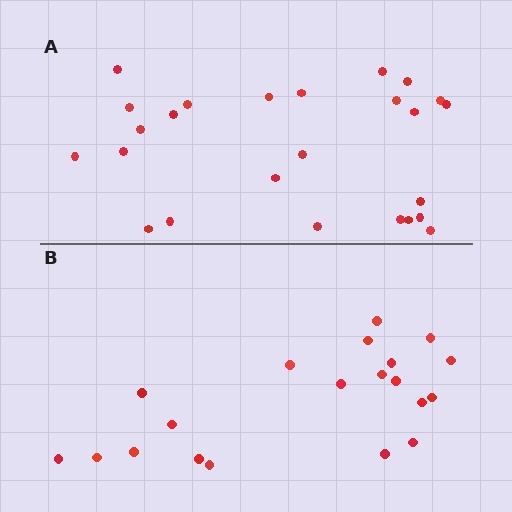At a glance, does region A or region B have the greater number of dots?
Region A (the top region) has more dots.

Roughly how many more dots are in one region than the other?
Region A has about 5 more dots than region B.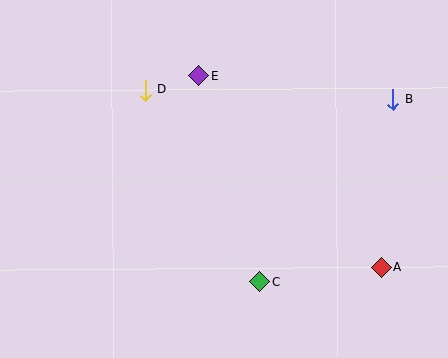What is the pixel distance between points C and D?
The distance between C and D is 223 pixels.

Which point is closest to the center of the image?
Point E at (199, 76) is closest to the center.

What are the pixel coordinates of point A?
Point A is at (381, 267).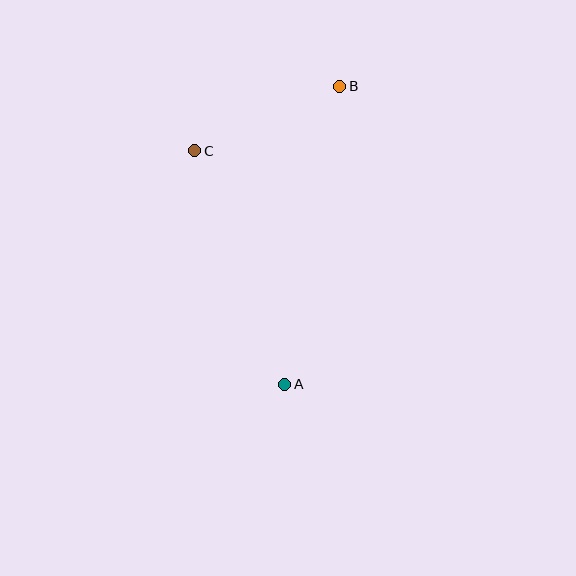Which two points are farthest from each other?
Points A and B are farthest from each other.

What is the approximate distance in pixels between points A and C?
The distance between A and C is approximately 250 pixels.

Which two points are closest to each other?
Points B and C are closest to each other.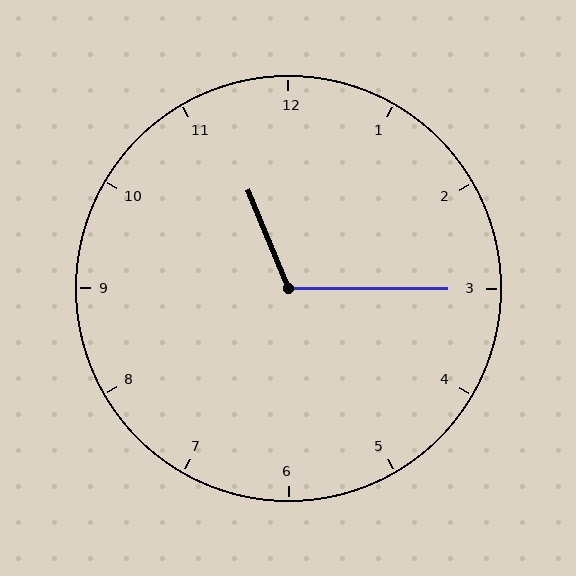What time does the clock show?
11:15.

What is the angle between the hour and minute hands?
Approximately 112 degrees.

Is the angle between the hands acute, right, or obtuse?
It is obtuse.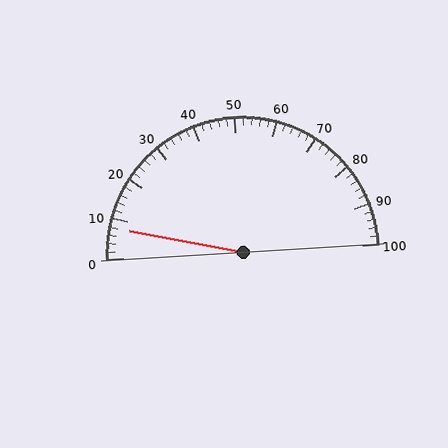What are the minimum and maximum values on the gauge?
The gauge ranges from 0 to 100.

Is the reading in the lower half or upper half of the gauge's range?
The reading is in the lower half of the range (0 to 100).